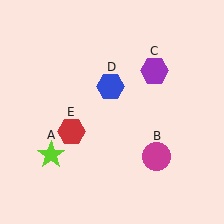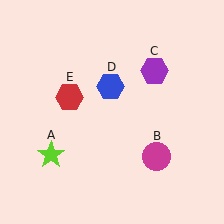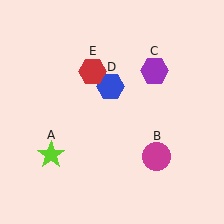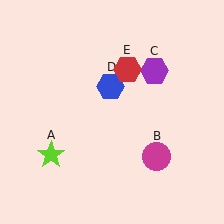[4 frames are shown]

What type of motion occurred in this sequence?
The red hexagon (object E) rotated clockwise around the center of the scene.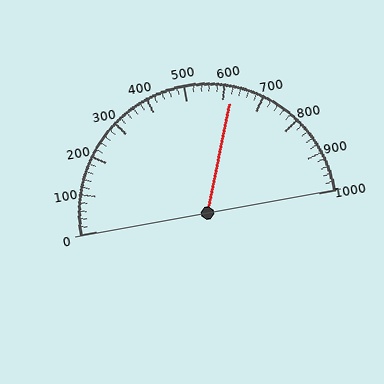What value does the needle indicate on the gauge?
The needle indicates approximately 620.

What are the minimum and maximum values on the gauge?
The gauge ranges from 0 to 1000.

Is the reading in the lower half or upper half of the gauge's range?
The reading is in the upper half of the range (0 to 1000).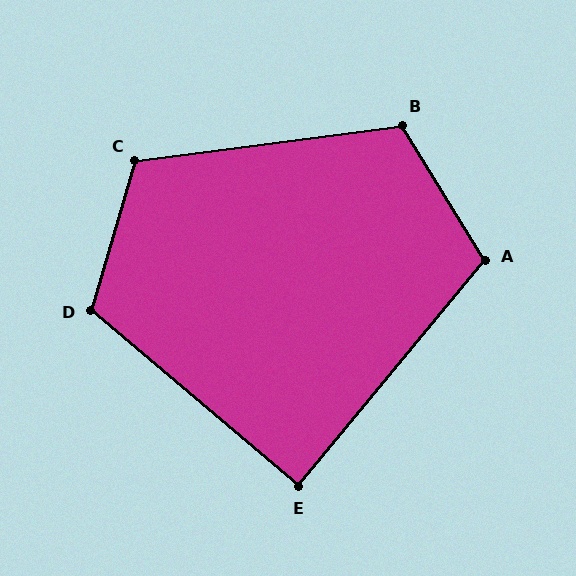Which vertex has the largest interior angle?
C, at approximately 114 degrees.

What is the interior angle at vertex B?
Approximately 114 degrees (obtuse).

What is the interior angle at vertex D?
Approximately 114 degrees (obtuse).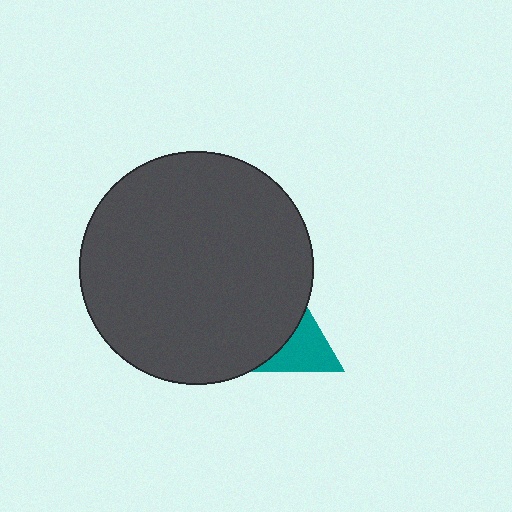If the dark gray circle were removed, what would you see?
You would see the complete teal triangle.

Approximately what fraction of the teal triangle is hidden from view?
Roughly 68% of the teal triangle is hidden behind the dark gray circle.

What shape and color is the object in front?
The object in front is a dark gray circle.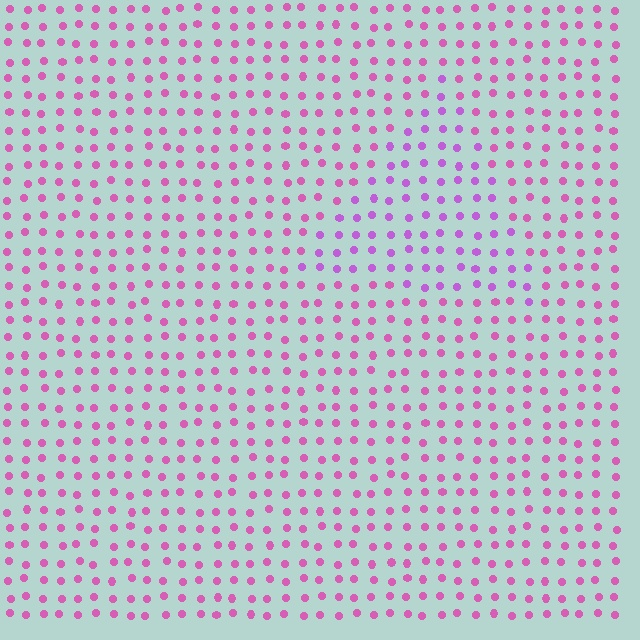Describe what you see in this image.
The image is filled with small pink elements in a uniform arrangement. A triangle-shaped region is visible where the elements are tinted to a slightly different hue, forming a subtle color boundary.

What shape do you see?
I see a triangle.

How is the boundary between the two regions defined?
The boundary is defined purely by a slight shift in hue (about 28 degrees). Spacing, size, and orientation are identical on both sides.